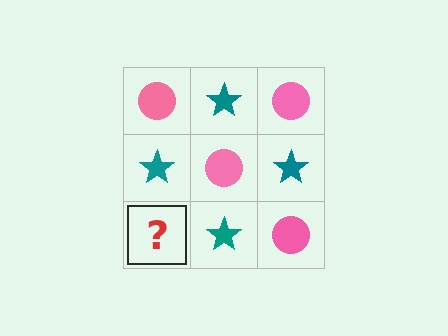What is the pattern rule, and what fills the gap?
The rule is that it alternates pink circle and teal star in a checkerboard pattern. The gap should be filled with a pink circle.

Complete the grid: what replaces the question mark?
The question mark should be replaced with a pink circle.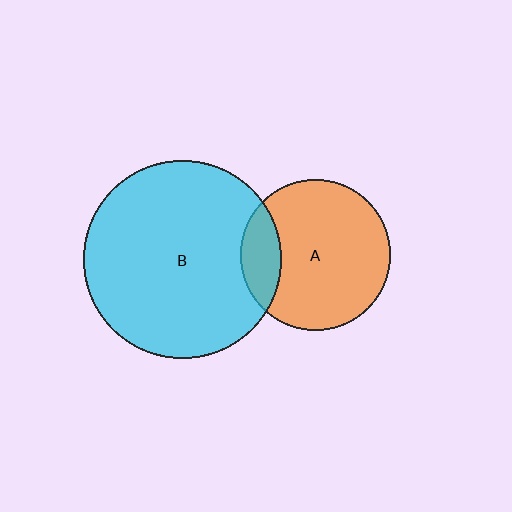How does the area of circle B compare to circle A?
Approximately 1.7 times.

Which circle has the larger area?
Circle B (cyan).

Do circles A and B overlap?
Yes.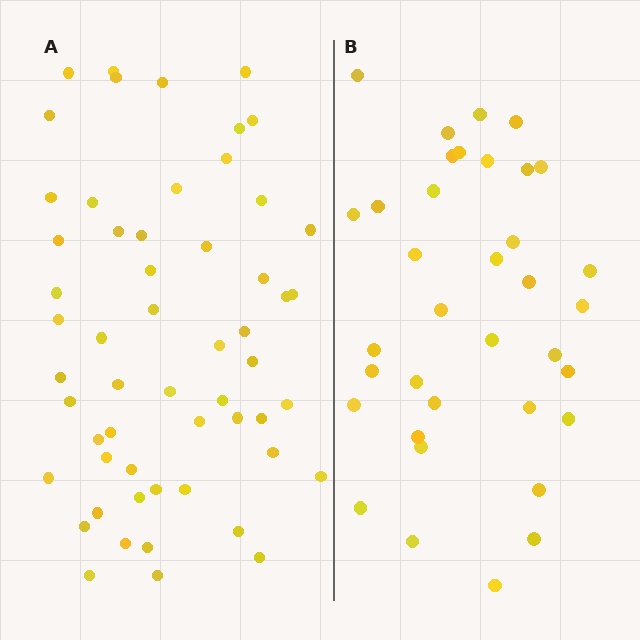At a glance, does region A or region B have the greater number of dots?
Region A (the left region) has more dots.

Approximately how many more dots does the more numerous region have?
Region A has approximately 20 more dots than region B.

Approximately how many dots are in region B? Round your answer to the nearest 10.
About 40 dots. (The exact count is 36, which rounds to 40.)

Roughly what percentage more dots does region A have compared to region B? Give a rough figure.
About 55% more.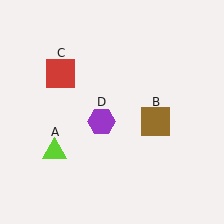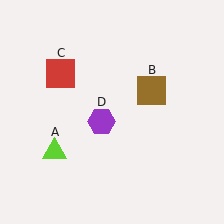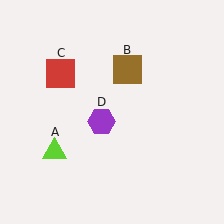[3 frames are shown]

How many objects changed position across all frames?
1 object changed position: brown square (object B).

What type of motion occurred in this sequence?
The brown square (object B) rotated counterclockwise around the center of the scene.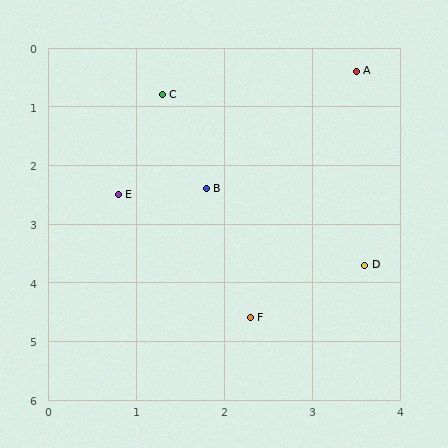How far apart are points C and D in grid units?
Points C and D are about 3.7 grid units apart.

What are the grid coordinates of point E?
Point E is at approximately (0.8, 2.5).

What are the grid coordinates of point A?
Point A is at approximately (3.5, 0.4).